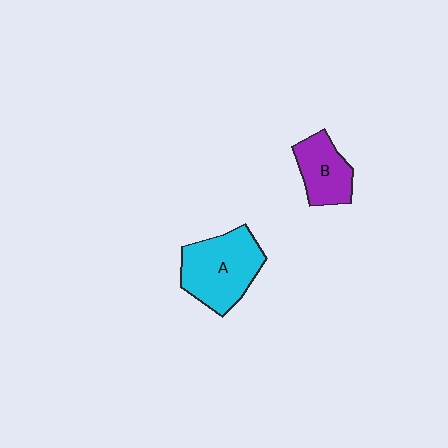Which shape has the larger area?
Shape A (cyan).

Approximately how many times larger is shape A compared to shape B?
Approximately 1.6 times.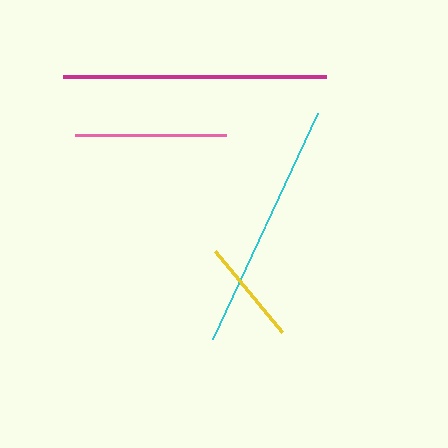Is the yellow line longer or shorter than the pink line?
The pink line is longer than the yellow line.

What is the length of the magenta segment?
The magenta segment is approximately 263 pixels long.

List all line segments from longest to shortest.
From longest to shortest: magenta, cyan, pink, yellow.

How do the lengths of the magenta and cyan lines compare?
The magenta and cyan lines are approximately the same length.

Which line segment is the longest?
The magenta line is the longest at approximately 263 pixels.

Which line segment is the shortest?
The yellow line is the shortest at approximately 105 pixels.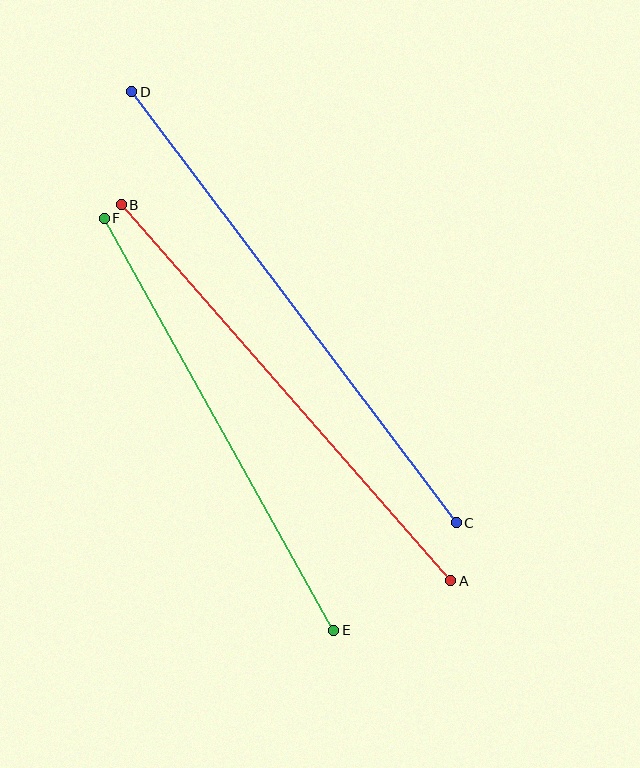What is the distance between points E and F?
The distance is approximately 471 pixels.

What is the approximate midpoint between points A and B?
The midpoint is at approximately (286, 393) pixels.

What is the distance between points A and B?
The distance is approximately 500 pixels.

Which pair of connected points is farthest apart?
Points C and D are farthest apart.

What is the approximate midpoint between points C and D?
The midpoint is at approximately (294, 307) pixels.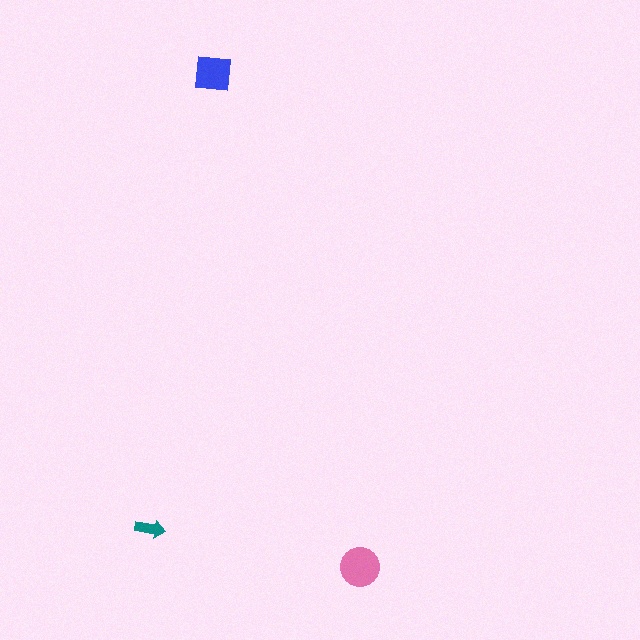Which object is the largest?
The pink circle.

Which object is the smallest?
The teal arrow.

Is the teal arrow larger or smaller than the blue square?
Smaller.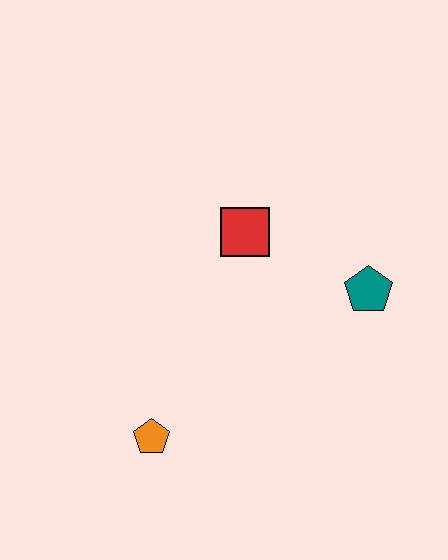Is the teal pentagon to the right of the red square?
Yes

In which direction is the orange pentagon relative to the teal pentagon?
The orange pentagon is to the left of the teal pentagon.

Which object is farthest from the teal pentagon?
The orange pentagon is farthest from the teal pentagon.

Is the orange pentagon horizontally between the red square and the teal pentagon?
No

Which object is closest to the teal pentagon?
The red square is closest to the teal pentagon.